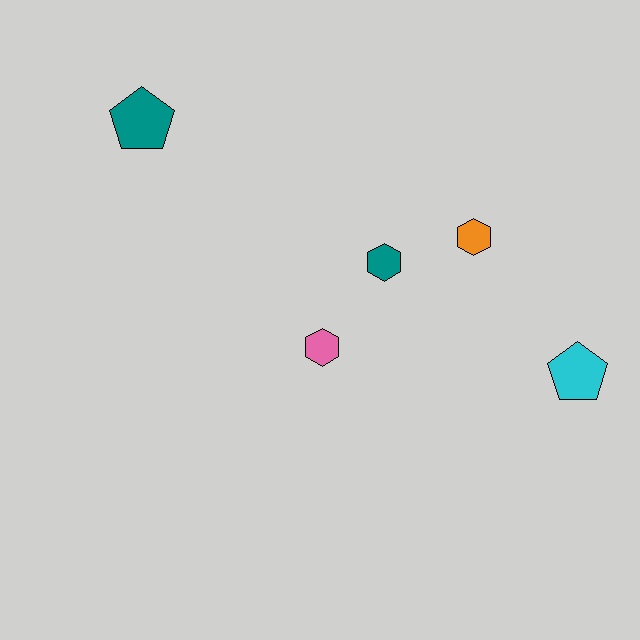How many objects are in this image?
There are 5 objects.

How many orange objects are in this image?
There is 1 orange object.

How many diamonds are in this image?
There are no diamonds.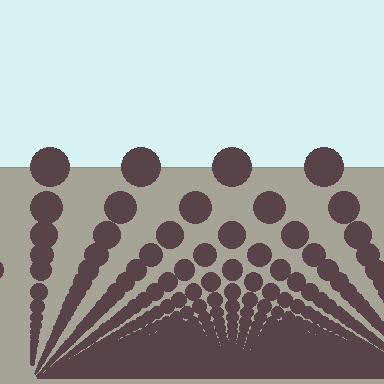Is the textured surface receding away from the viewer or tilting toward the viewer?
The surface appears to tilt toward the viewer. Texture elements get larger and sparser toward the top.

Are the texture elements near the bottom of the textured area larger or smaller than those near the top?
Smaller. The gradient is inverted — elements near the bottom are smaller and denser.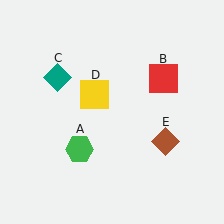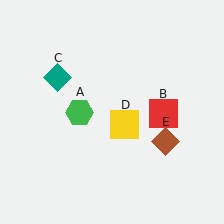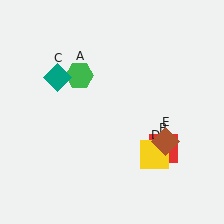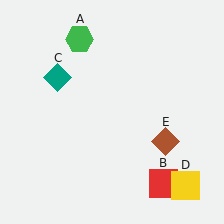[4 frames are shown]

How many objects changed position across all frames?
3 objects changed position: green hexagon (object A), red square (object B), yellow square (object D).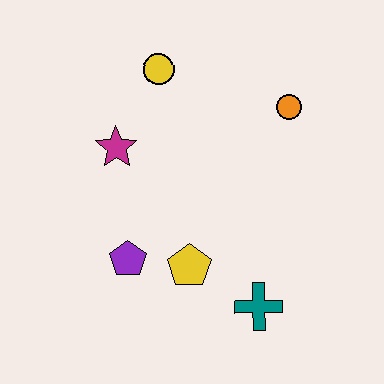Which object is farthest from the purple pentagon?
The orange circle is farthest from the purple pentagon.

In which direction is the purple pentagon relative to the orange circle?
The purple pentagon is to the left of the orange circle.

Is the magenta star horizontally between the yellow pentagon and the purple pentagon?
No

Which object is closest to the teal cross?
The yellow pentagon is closest to the teal cross.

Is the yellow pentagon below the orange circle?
Yes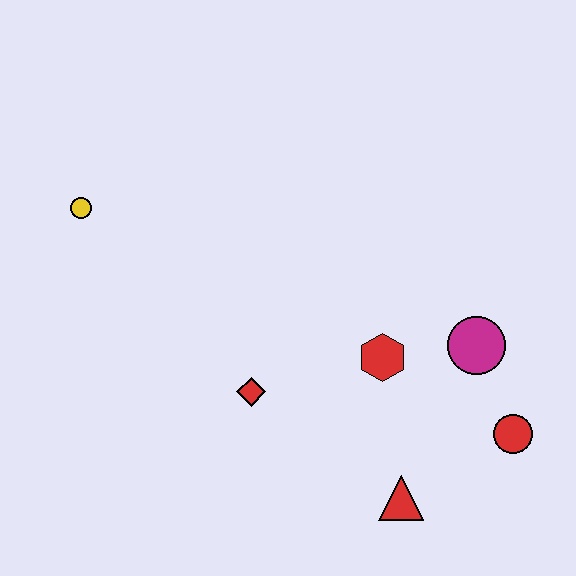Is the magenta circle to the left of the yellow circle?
No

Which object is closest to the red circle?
The magenta circle is closest to the red circle.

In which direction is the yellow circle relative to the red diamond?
The yellow circle is above the red diamond.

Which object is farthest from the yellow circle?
The red circle is farthest from the yellow circle.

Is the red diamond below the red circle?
No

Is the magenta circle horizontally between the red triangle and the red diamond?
No